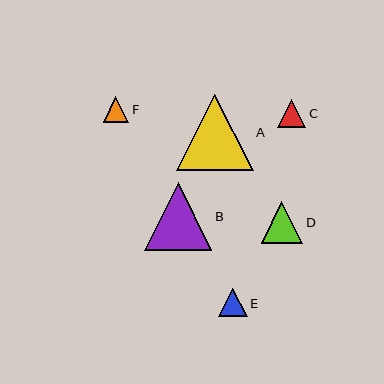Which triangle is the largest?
Triangle A is the largest with a size of approximately 77 pixels.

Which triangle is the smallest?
Triangle F is the smallest with a size of approximately 25 pixels.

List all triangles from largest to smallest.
From largest to smallest: A, B, D, E, C, F.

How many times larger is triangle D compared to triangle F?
Triangle D is approximately 1.6 times the size of triangle F.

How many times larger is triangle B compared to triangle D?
Triangle B is approximately 1.6 times the size of triangle D.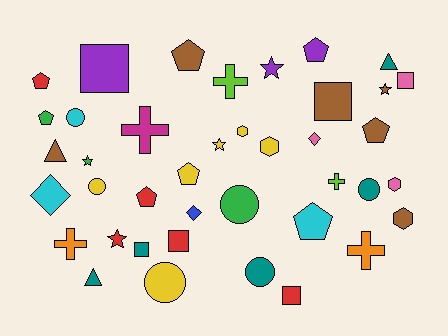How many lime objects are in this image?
There are 2 lime objects.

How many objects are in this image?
There are 40 objects.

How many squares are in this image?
There are 6 squares.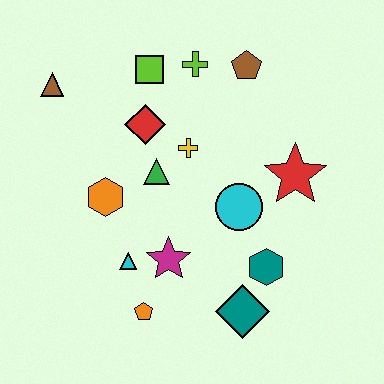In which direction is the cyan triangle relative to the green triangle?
The cyan triangle is below the green triangle.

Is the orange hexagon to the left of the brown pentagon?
Yes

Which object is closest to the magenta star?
The cyan triangle is closest to the magenta star.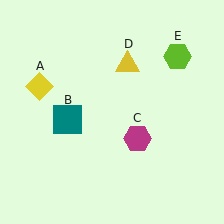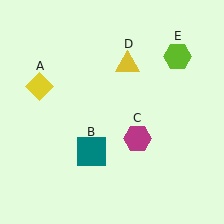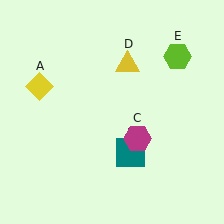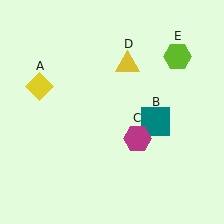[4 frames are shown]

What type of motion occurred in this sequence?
The teal square (object B) rotated counterclockwise around the center of the scene.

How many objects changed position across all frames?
1 object changed position: teal square (object B).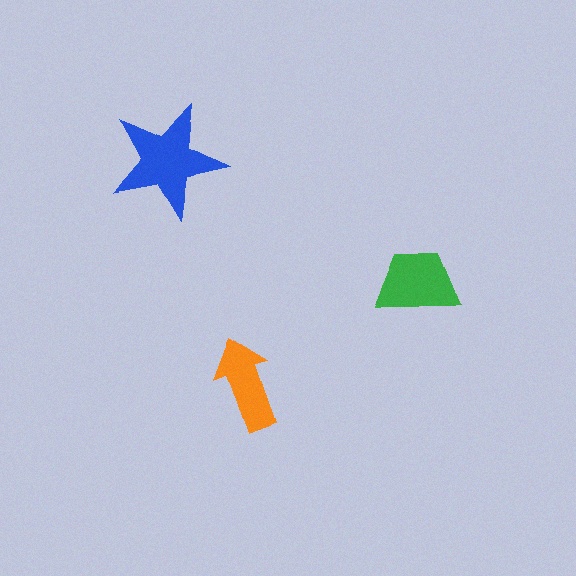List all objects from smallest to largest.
The orange arrow, the green trapezoid, the blue star.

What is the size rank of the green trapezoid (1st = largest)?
2nd.